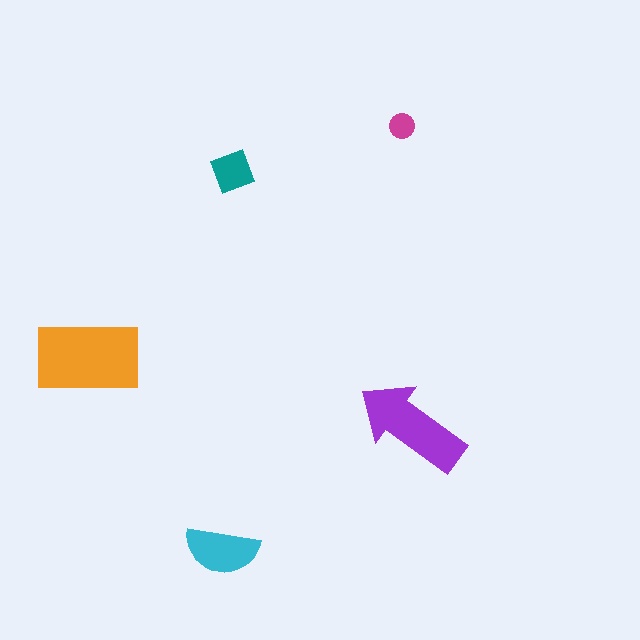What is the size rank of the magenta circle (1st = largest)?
5th.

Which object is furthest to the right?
The purple arrow is rightmost.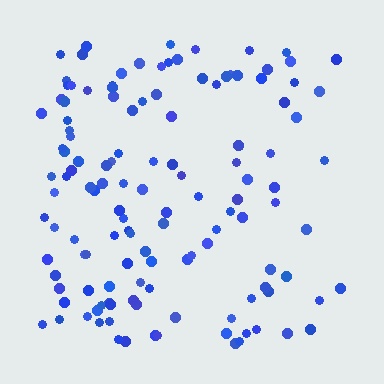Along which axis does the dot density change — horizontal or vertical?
Horizontal.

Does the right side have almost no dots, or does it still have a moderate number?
Still a moderate number, just noticeably fewer than the left.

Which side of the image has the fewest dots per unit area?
The right.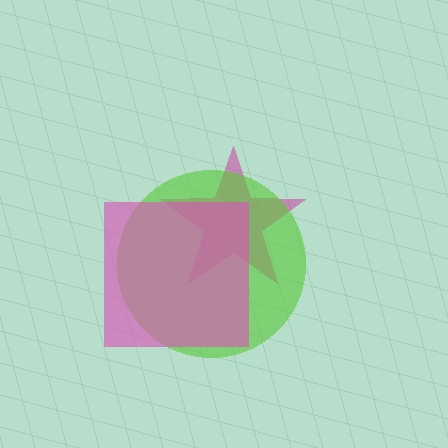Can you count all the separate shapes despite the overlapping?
Yes, there are 3 separate shapes.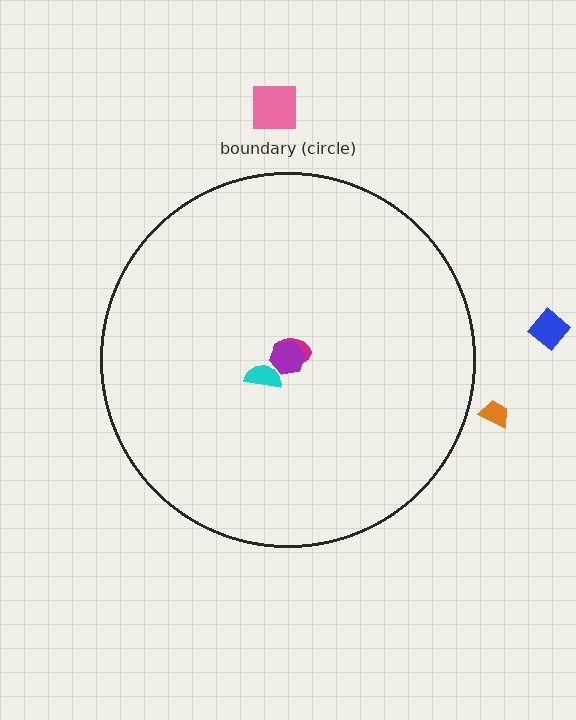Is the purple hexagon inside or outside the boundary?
Inside.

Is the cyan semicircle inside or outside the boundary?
Inside.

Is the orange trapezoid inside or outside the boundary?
Outside.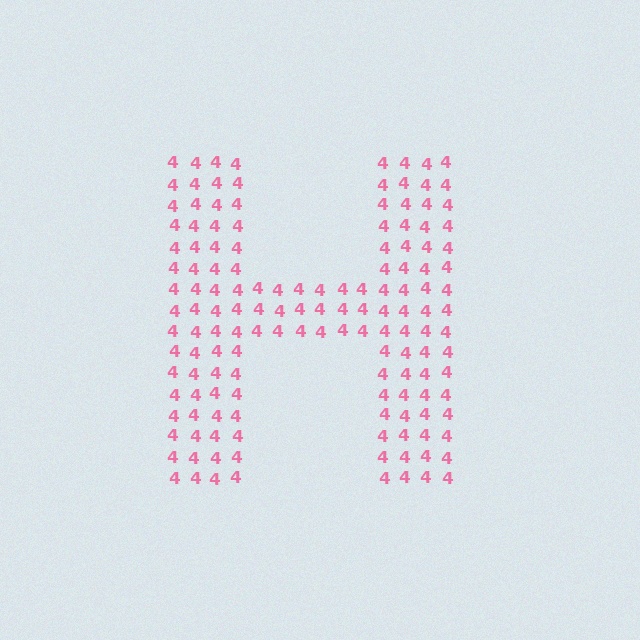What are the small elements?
The small elements are digit 4's.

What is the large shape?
The large shape is the letter H.